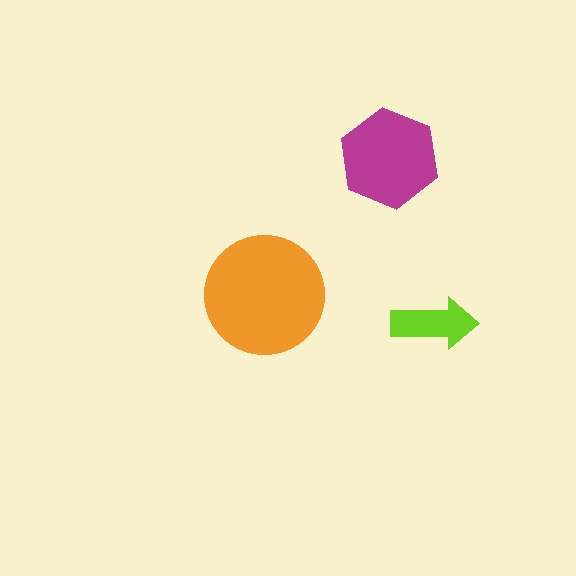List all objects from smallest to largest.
The lime arrow, the magenta hexagon, the orange circle.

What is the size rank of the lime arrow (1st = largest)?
3rd.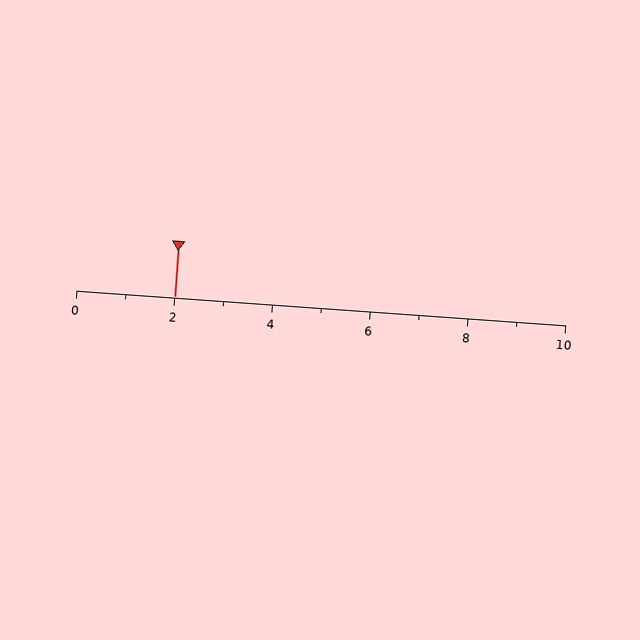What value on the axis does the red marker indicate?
The marker indicates approximately 2.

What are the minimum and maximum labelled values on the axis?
The axis runs from 0 to 10.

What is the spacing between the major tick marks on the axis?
The major ticks are spaced 2 apart.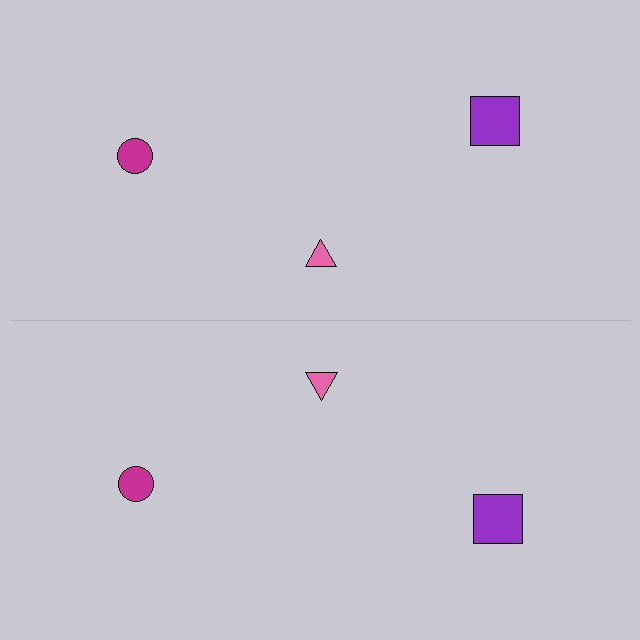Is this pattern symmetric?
Yes, this pattern has bilateral (reflection) symmetry.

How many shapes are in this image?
There are 6 shapes in this image.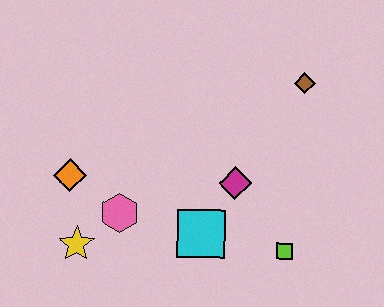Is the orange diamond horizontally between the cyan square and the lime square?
No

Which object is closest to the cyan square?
The magenta diamond is closest to the cyan square.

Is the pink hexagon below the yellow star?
No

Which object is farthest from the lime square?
The orange diamond is farthest from the lime square.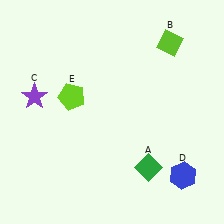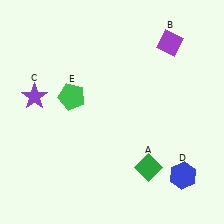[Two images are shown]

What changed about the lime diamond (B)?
In Image 1, B is lime. In Image 2, it changed to purple.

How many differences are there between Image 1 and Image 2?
There are 2 differences between the two images.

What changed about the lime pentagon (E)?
In Image 1, E is lime. In Image 2, it changed to green.